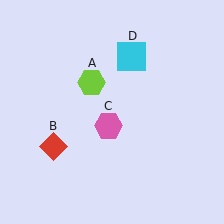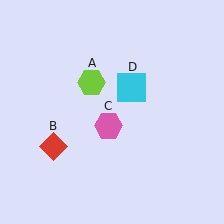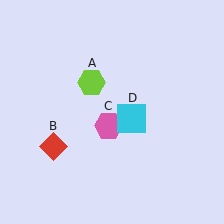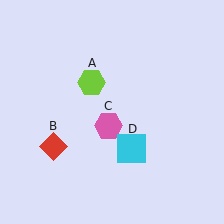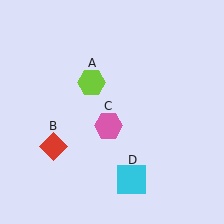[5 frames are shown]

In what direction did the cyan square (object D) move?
The cyan square (object D) moved down.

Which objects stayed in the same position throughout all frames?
Lime hexagon (object A) and red diamond (object B) and pink hexagon (object C) remained stationary.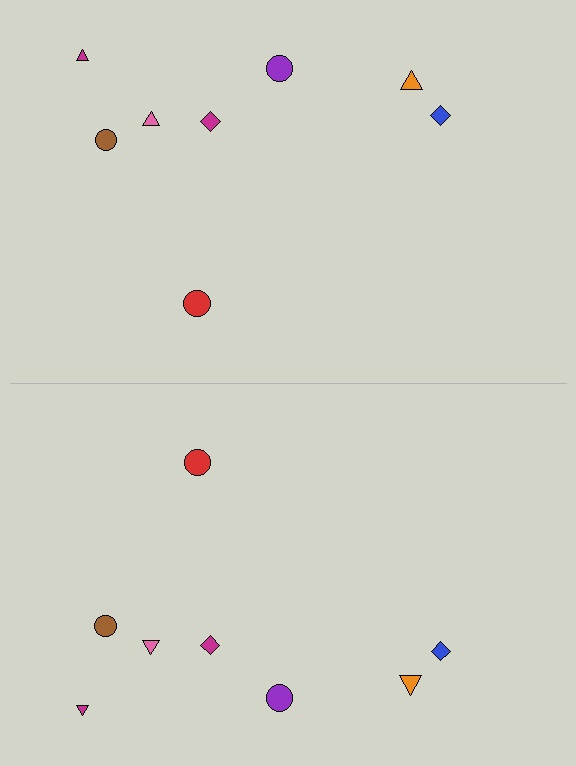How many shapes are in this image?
There are 16 shapes in this image.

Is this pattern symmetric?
Yes, this pattern has bilateral (reflection) symmetry.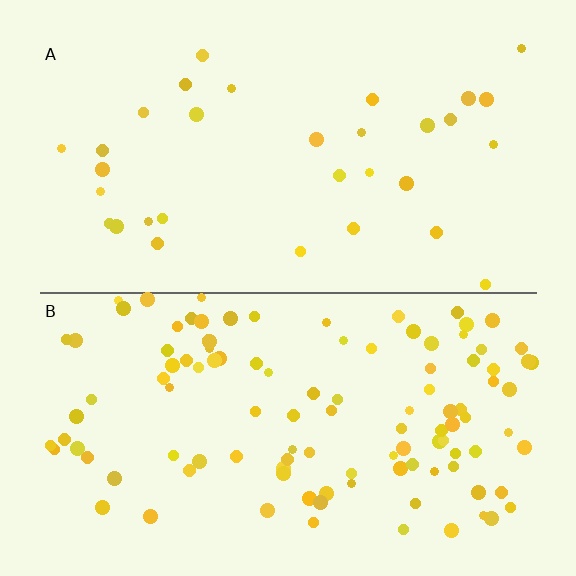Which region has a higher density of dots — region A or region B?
B (the bottom).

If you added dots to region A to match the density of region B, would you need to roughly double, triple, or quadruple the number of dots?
Approximately quadruple.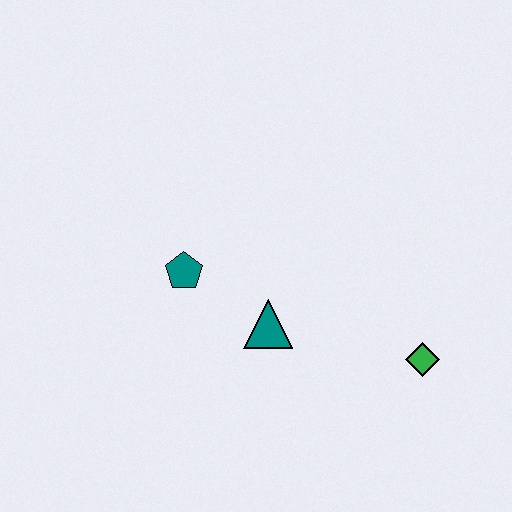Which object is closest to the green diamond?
The teal triangle is closest to the green diamond.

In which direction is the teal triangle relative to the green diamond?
The teal triangle is to the left of the green diamond.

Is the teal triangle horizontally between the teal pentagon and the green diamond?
Yes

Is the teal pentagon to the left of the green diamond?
Yes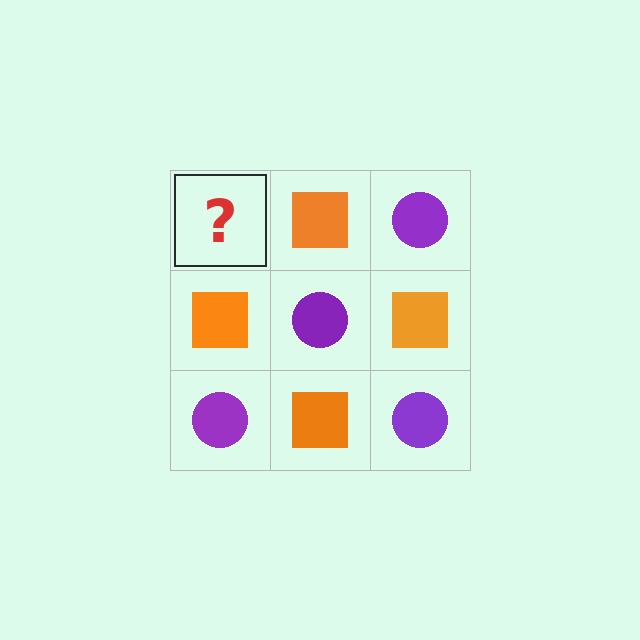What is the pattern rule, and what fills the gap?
The rule is that it alternates purple circle and orange square in a checkerboard pattern. The gap should be filled with a purple circle.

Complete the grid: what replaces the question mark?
The question mark should be replaced with a purple circle.